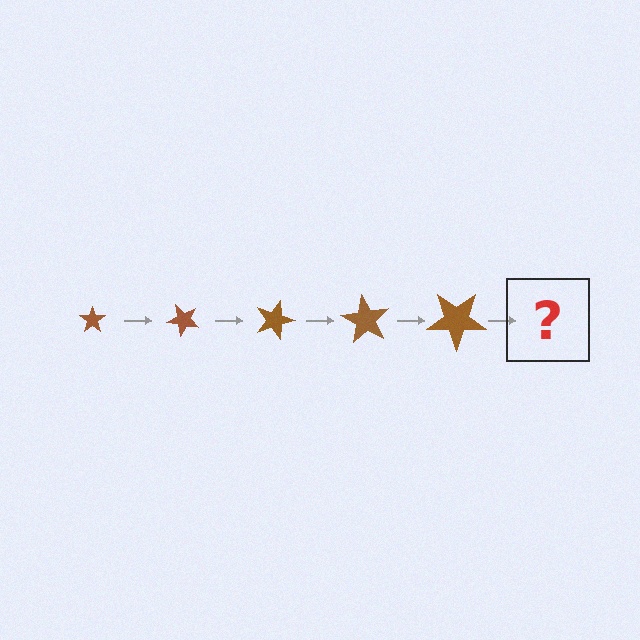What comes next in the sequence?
The next element should be a star, larger than the previous one and rotated 225 degrees from the start.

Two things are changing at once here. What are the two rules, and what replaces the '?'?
The two rules are that the star grows larger each step and it rotates 45 degrees each step. The '?' should be a star, larger than the previous one and rotated 225 degrees from the start.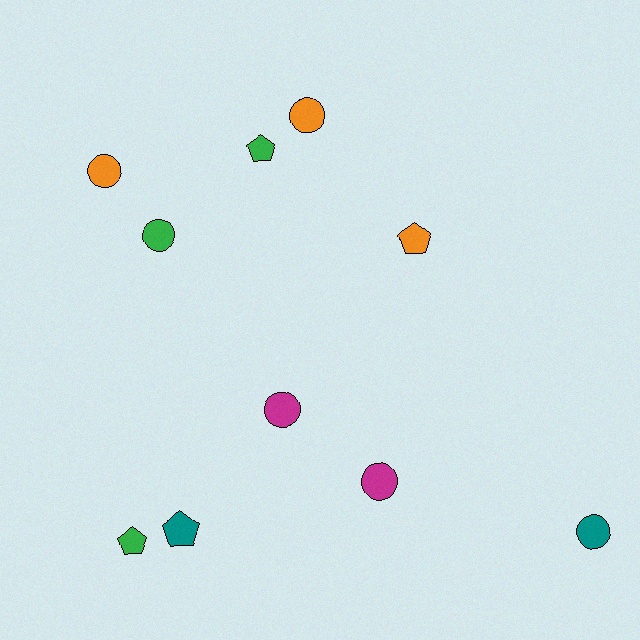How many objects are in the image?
There are 10 objects.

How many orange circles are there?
There are 2 orange circles.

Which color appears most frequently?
Orange, with 3 objects.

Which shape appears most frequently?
Circle, with 6 objects.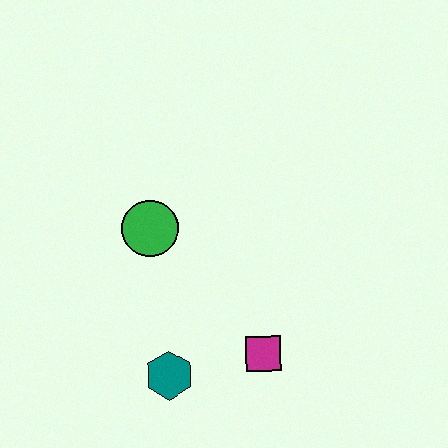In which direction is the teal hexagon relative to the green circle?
The teal hexagon is below the green circle.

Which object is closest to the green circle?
The teal hexagon is closest to the green circle.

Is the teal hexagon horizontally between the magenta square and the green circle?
Yes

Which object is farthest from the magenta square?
The green circle is farthest from the magenta square.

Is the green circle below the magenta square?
No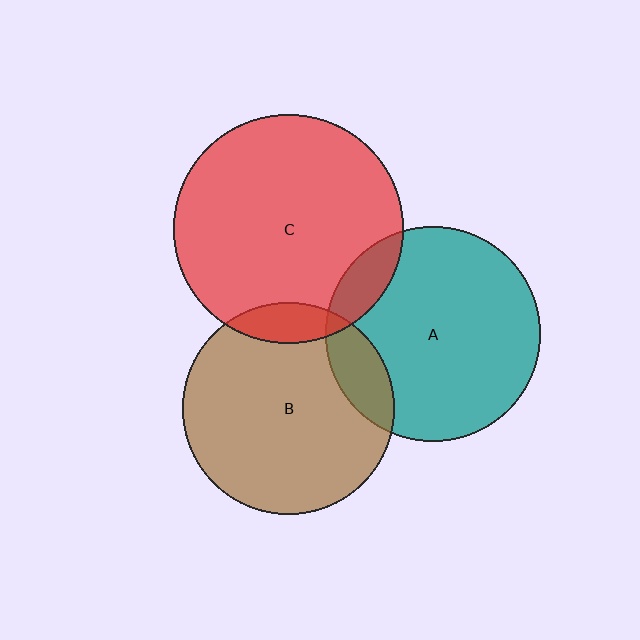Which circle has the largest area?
Circle C (red).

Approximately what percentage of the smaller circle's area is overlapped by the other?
Approximately 10%.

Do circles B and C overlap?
Yes.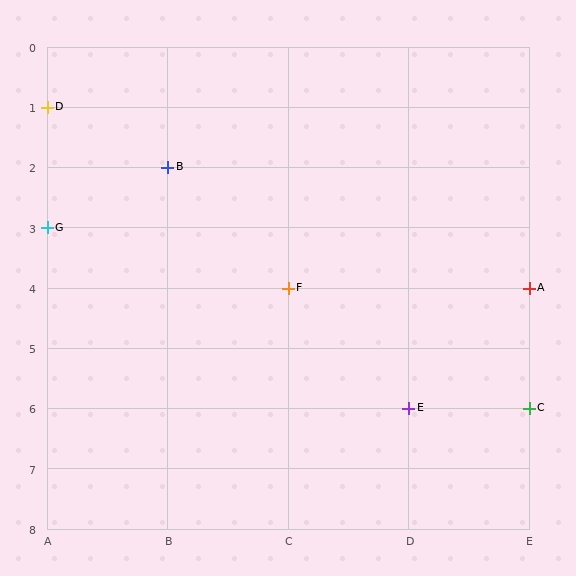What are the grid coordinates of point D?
Point D is at grid coordinates (A, 1).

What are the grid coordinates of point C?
Point C is at grid coordinates (E, 6).